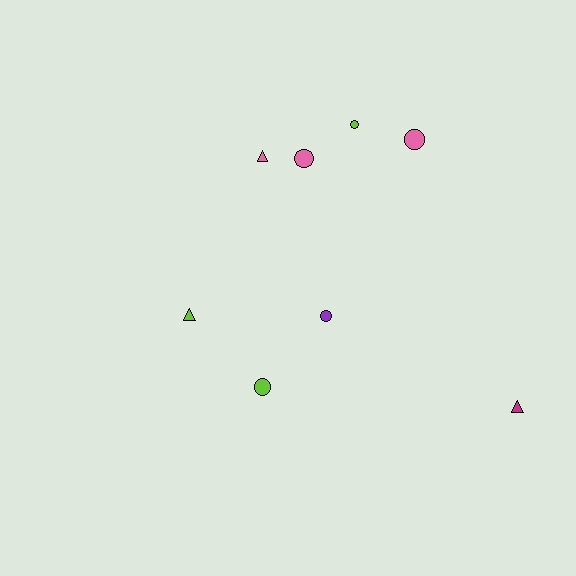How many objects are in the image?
There are 8 objects.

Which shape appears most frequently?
Circle, with 5 objects.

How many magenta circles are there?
There are no magenta circles.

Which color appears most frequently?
Pink, with 3 objects.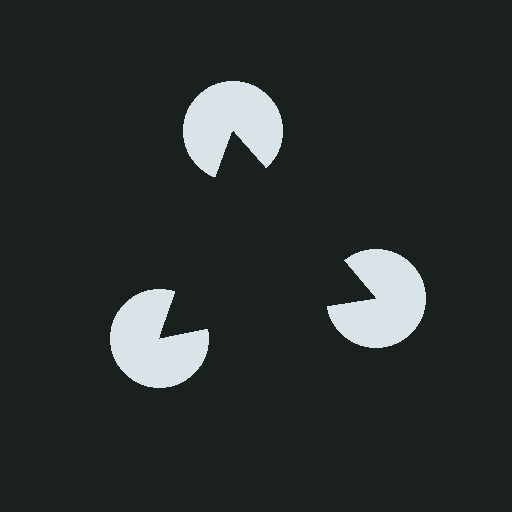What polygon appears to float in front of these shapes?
An illusory triangle — its edges are inferred from the aligned wedge cuts in the pac-man discs, not physically drawn.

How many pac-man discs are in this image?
There are 3 — one at each vertex of the illusory triangle.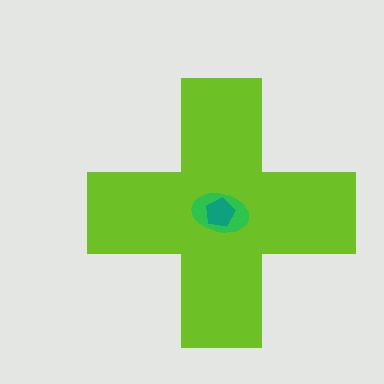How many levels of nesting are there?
3.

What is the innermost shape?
The teal pentagon.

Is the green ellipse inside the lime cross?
Yes.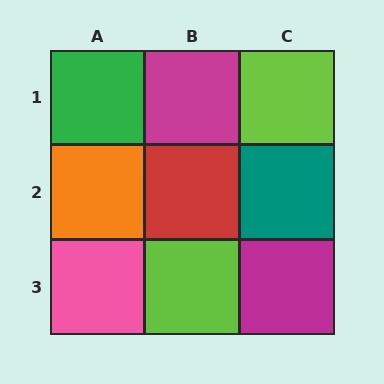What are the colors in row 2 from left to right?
Orange, red, teal.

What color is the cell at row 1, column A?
Green.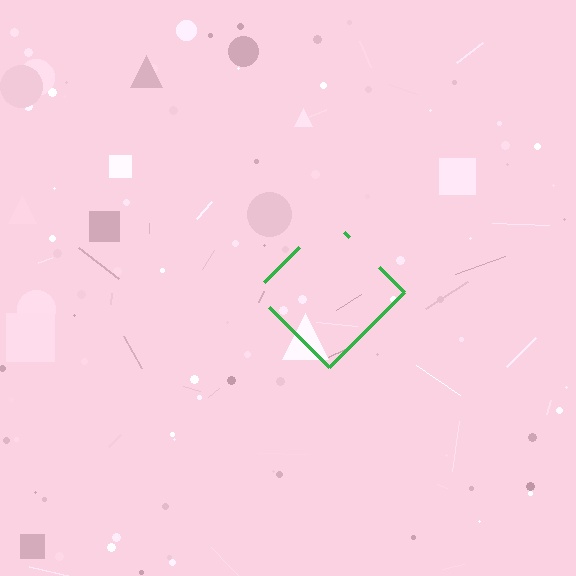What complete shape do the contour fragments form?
The contour fragments form a diamond.